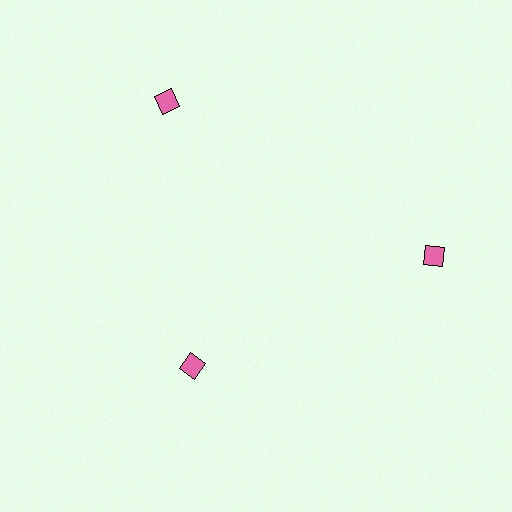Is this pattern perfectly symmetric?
No. The 3 pink diamonds are arranged in a ring, but one element near the 7 o'clock position is pulled inward toward the center, breaking the 3-fold rotational symmetry.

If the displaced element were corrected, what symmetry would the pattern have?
It would have 3-fold rotational symmetry — the pattern would map onto itself every 120 degrees.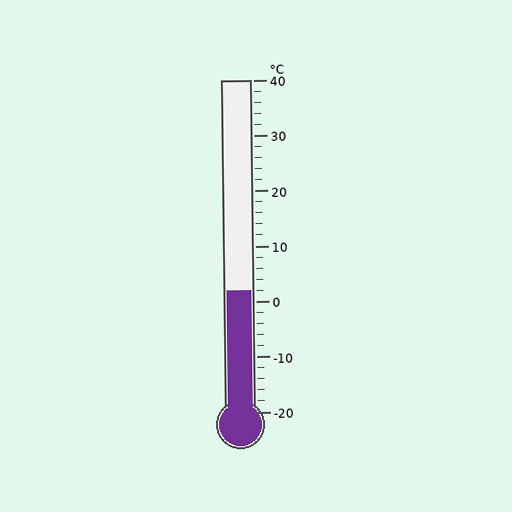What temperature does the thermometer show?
The thermometer shows approximately 2°C.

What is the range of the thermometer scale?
The thermometer scale ranges from -20°C to 40°C.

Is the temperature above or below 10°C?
The temperature is below 10°C.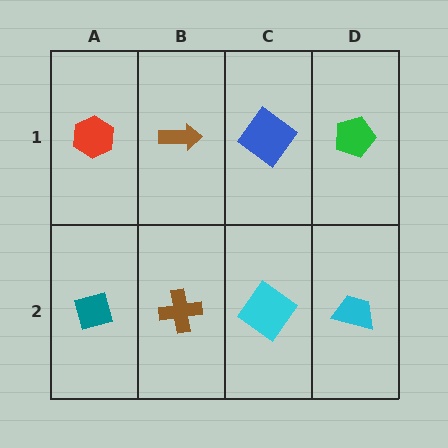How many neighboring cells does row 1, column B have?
3.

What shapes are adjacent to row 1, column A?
A teal square (row 2, column A), a brown arrow (row 1, column B).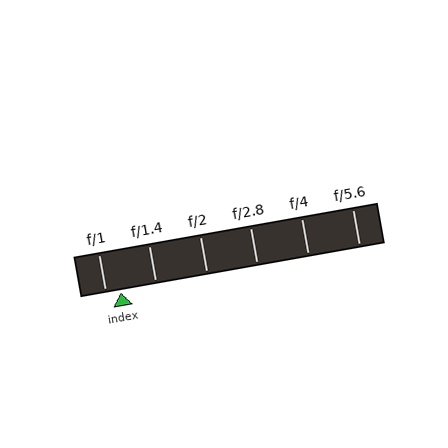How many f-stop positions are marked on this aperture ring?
There are 6 f-stop positions marked.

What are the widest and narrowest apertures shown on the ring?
The widest aperture shown is f/1 and the narrowest is f/5.6.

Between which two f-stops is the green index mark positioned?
The index mark is between f/1 and f/1.4.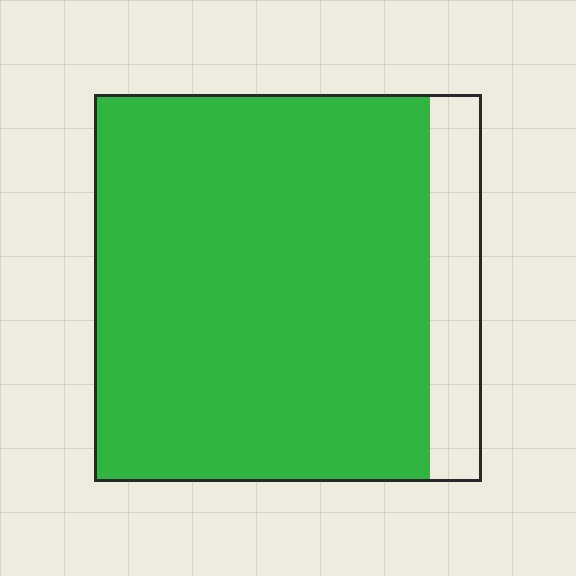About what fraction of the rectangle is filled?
About seven eighths (7/8).